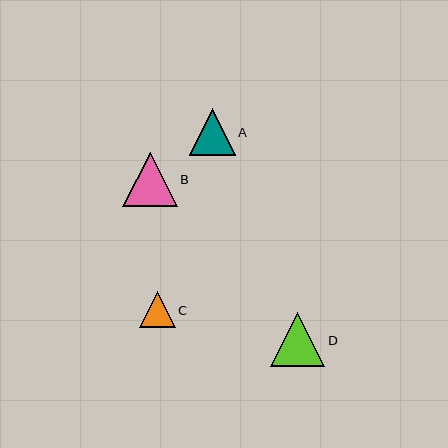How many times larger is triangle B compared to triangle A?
Triangle B is approximately 1.2 times the size of triangle A.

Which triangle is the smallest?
Triangle C is the smallest with a size of approximately 36 pixels.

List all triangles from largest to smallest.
From largest to smallest: B, D, A, C.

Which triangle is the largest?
Triangle B is the largest with a size of approximately 55 pixels.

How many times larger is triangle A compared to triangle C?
Triangle A is approximately 1.3 times the size of triangle C.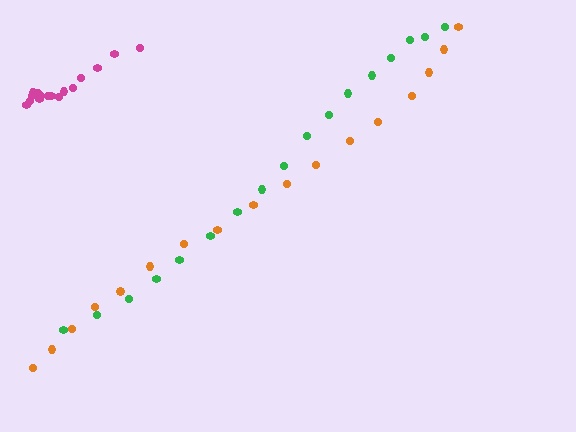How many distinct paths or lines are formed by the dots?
There are 3 distinct paths.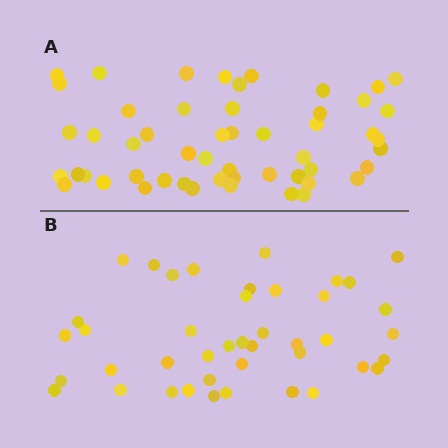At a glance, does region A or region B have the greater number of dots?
Region A (the top region) has more dots.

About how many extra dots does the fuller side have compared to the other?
Region A has roughly 10 or so more dots than region B.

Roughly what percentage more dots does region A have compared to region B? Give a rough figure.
About 25% more.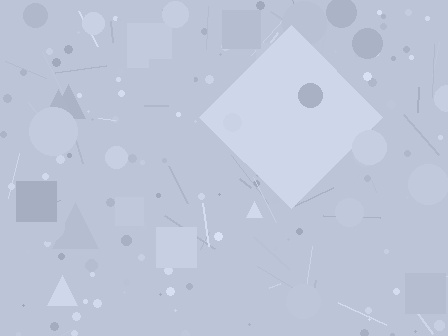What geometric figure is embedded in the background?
A diamond is embedded in the background.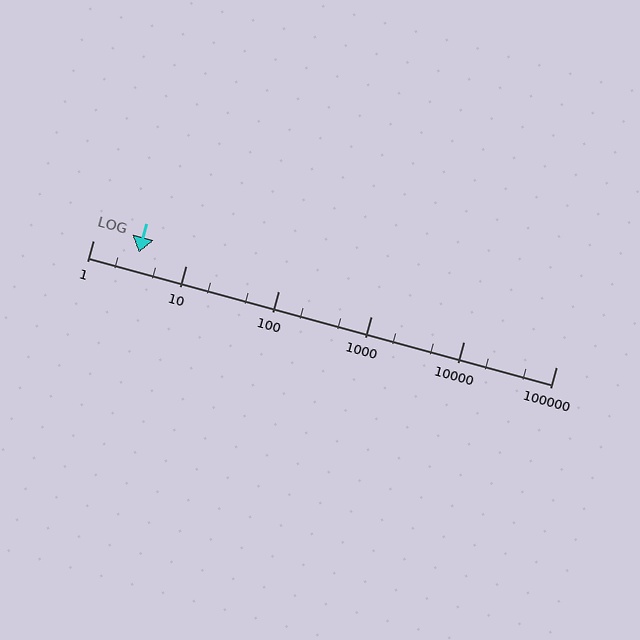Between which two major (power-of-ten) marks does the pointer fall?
The pointer is between 1 and 10.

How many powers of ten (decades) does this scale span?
The scale spans 5 decades, from 1 to 100000.